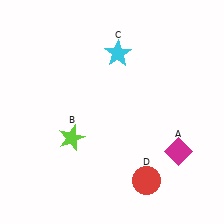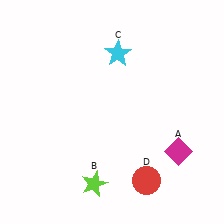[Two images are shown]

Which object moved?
The lime star (B) moved down.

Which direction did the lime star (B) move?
The lime star (B) moved down.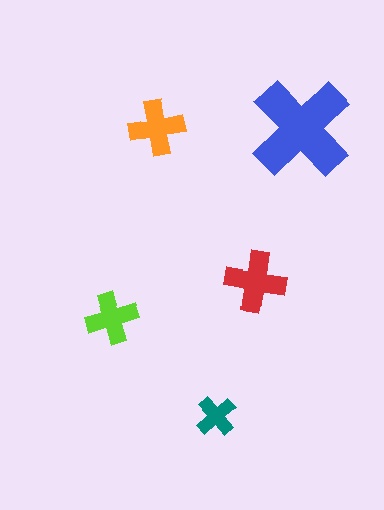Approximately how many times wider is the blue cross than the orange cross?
About 2 times wider.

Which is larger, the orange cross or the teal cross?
The orange one.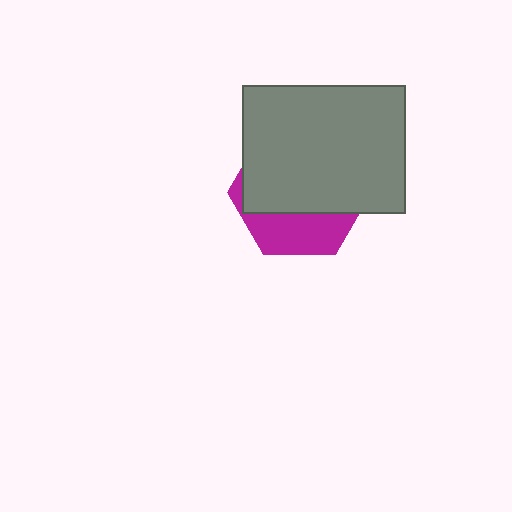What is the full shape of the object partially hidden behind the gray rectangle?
The partially hidden object is a magenta hexagon.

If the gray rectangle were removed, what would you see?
You would see the complete magenta hexagon.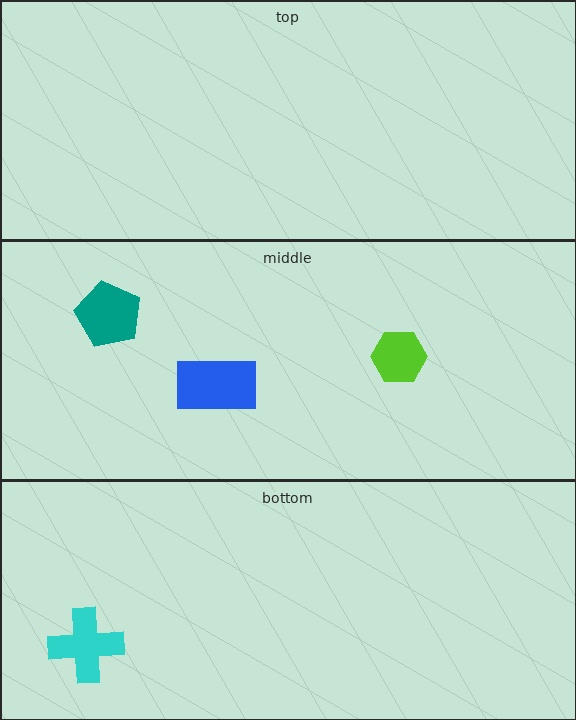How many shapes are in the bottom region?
1.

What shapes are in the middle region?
The blue rectangle, the lime hexagon, the teal pentagon.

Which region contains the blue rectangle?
The middle region.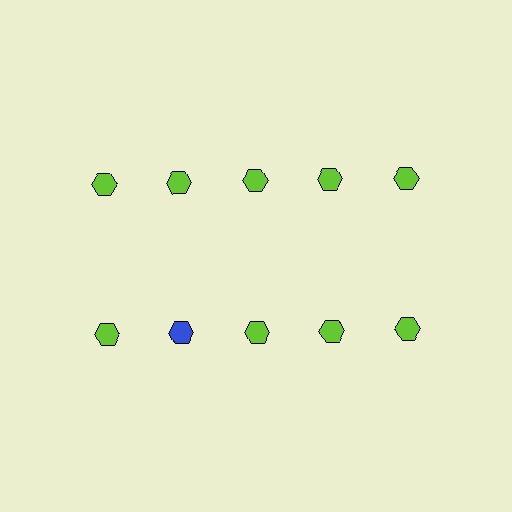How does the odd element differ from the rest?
It has a different color: blue instead of lime.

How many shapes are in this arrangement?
There are 10 shapes arranged in a grid pattern.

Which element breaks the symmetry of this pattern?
The blue hexagon in the second row, second from left column breaks the symmetry. All other shapes are lime hexagons.